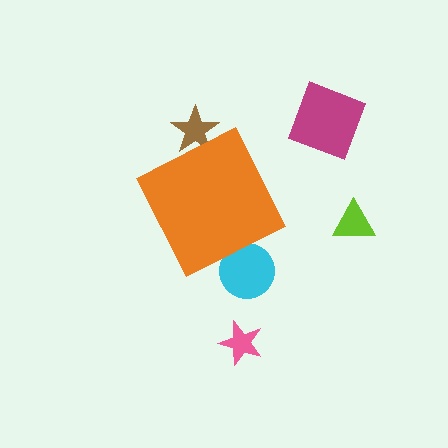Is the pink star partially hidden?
No, the pink star is fully visible.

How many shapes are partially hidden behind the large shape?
2 shapes are partially hidden.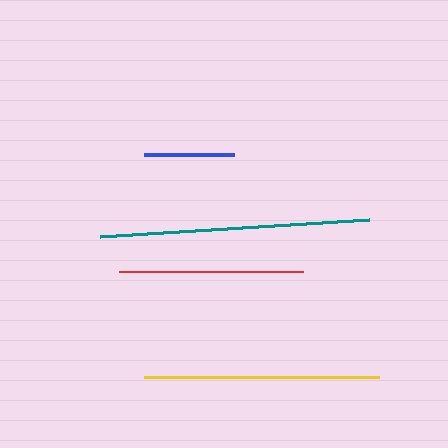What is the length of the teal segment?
The teal segment is approximately 270 pixels long.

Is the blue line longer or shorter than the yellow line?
The yellow line is longer than the blue line.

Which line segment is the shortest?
The blue line is the shortest at approximately 90 pixels.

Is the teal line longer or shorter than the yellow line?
The teal line is longer than the yellow line.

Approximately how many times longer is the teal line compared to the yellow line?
The teal line is approximately 1.1 times the length of the yellow line.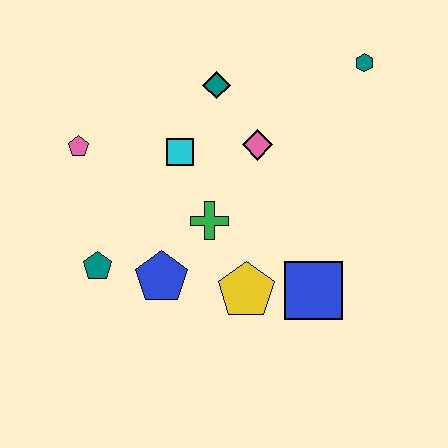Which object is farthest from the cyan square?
The teal hexagon is farthest from the cyan square.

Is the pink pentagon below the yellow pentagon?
No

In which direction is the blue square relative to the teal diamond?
The blue square is below the teal diamond.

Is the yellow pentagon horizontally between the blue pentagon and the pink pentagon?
No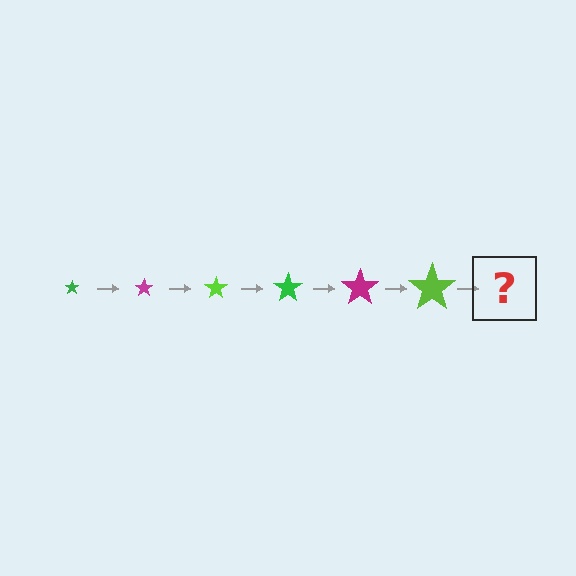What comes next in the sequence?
The next element should be a green star, larger than the previous one.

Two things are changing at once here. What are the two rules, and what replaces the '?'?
The two rules are that the star grows larger each step and the color cycles through green, magenta, and lime. The '?' should be a green star, larger than the previous one.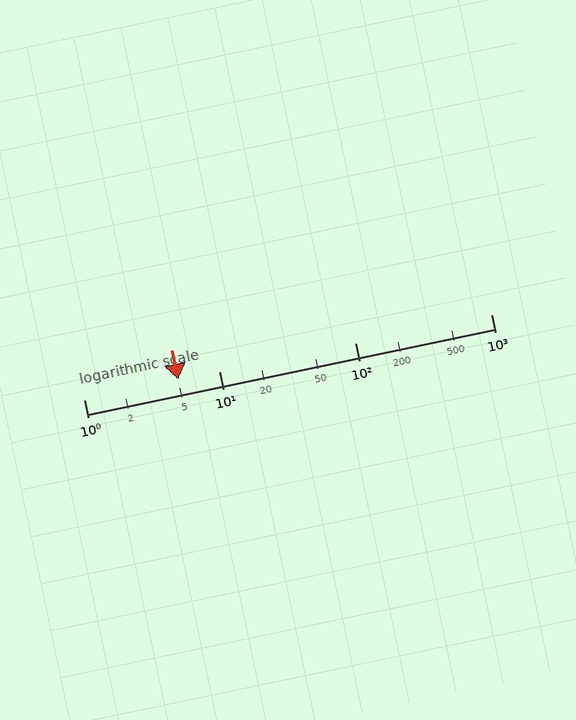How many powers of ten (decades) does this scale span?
The scale spans 3 decades, from 1 to 1000.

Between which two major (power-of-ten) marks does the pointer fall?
The pointer is between 1 and 10.